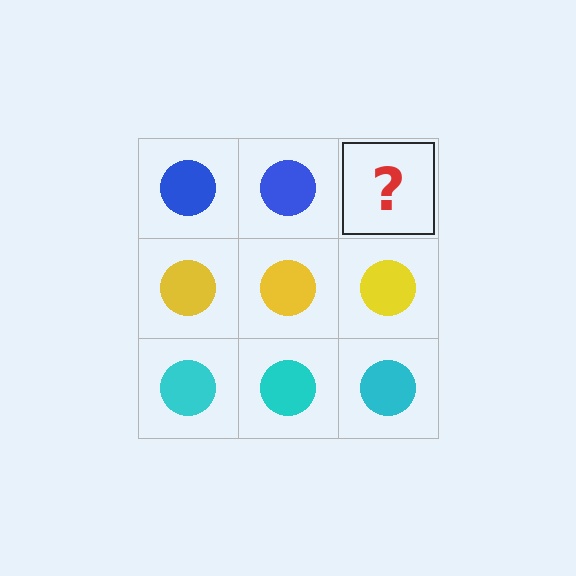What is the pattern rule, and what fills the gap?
The rule is that each row has a consistent color. The gap should be filled with a blue circle.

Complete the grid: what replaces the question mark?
The question mark should be replaced with a blue circle.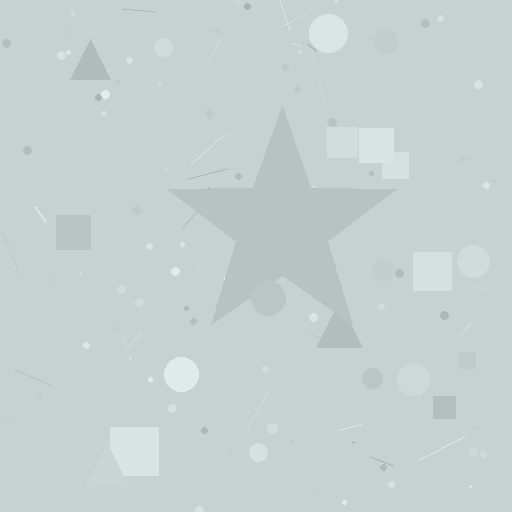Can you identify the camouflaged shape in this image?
The camouflaged shape is a star.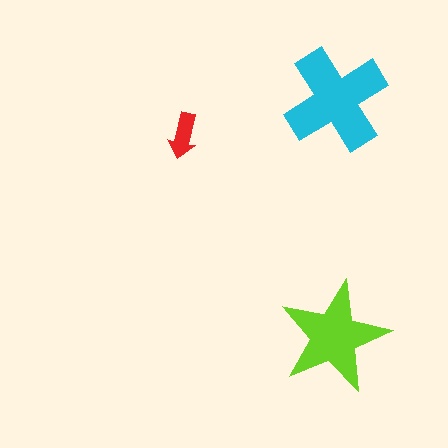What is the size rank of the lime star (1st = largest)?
2nd.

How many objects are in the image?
There are 3 objects in the image.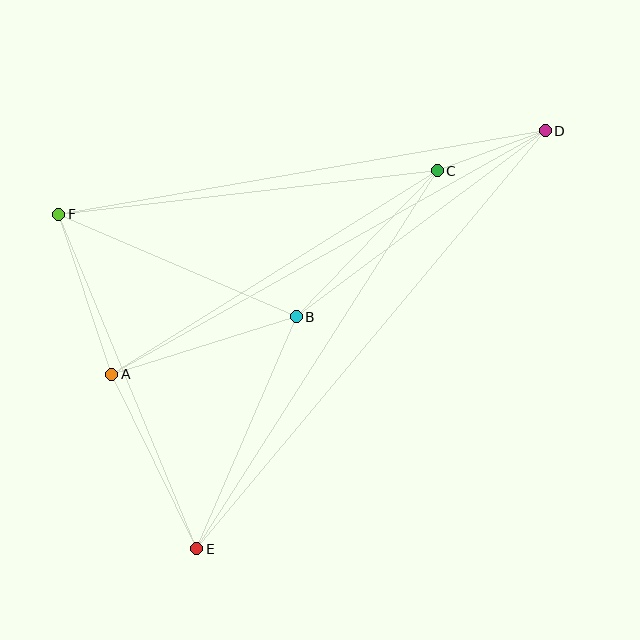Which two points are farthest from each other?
Points D and E are farthest from each other.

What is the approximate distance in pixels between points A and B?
The distance between A and B is approximately 193 pixels.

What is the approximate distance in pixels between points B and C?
The distance between B and C is approximately 203 pixels.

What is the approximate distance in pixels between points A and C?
The distance between A and C is approximately 384 pixels.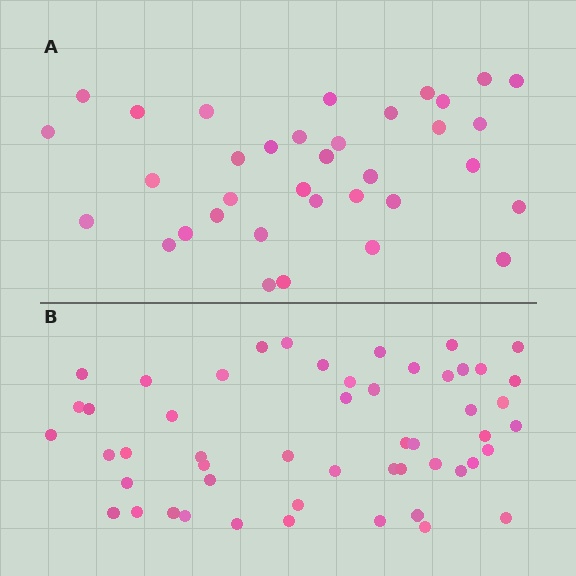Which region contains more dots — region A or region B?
Region B (the bottom region) has more dots.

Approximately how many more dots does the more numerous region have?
Region B has approximately 15 more dots than region A.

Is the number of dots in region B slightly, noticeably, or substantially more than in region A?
Region B has substantially more. The ratio is roughly 1.5 to 1.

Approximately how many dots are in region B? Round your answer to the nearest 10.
About 50 dots. (The exact count is 52, which rounds to 50.)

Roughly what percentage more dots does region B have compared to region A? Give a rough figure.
About 50% more.